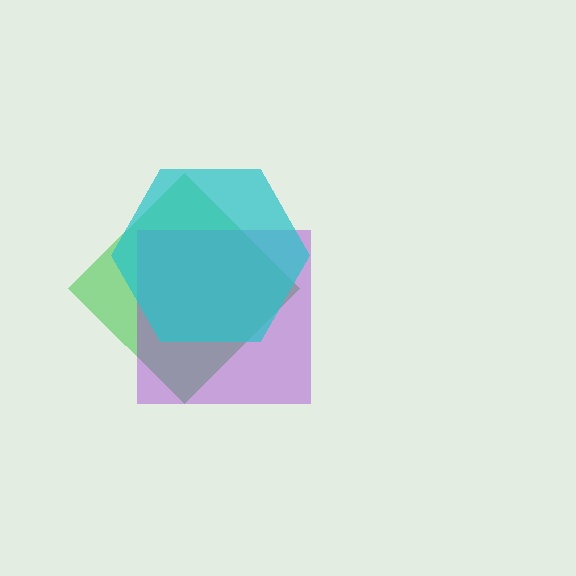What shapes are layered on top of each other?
The layered shapes are: a green diamond, a purple square, a cyan hexagon.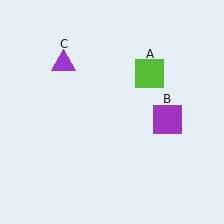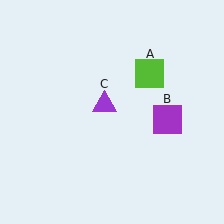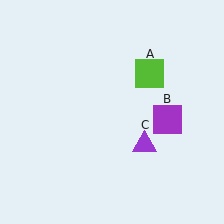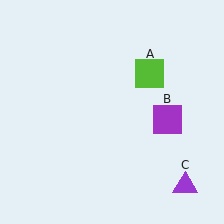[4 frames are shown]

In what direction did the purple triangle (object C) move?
The purple triangle (object C) moved down and to the right.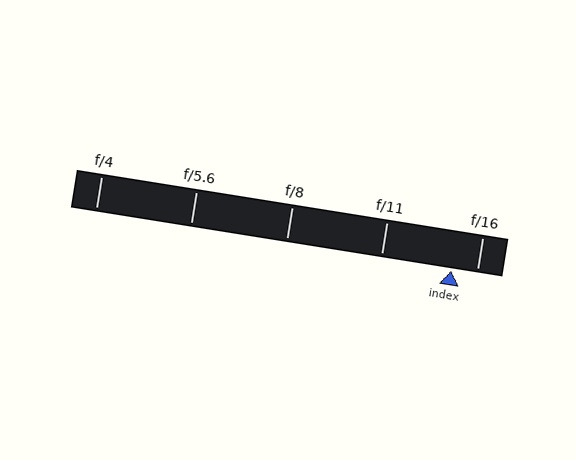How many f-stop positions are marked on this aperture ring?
There are 5 f-stop positions marked.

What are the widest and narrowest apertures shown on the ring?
The widest aperture shown is f/4 and the narrowest is f/16.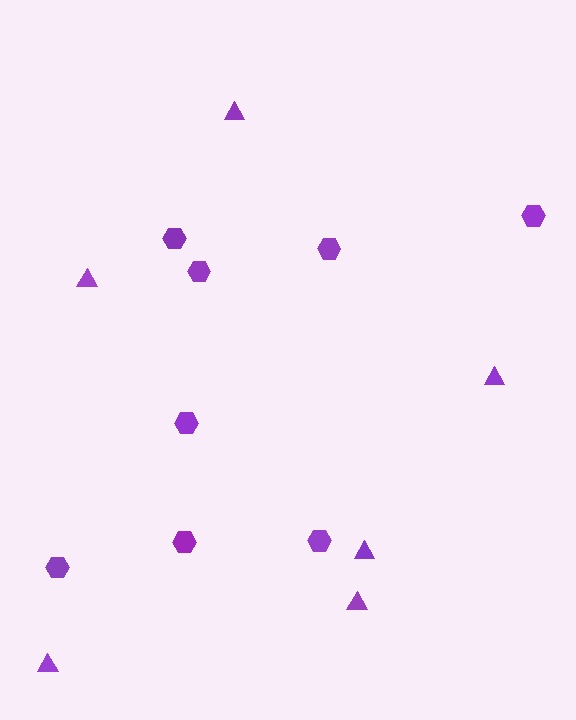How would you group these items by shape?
There are 2 groups: one group of hexagons (8) and one group of triangles (6).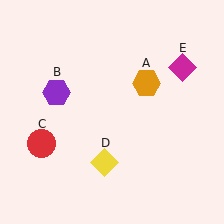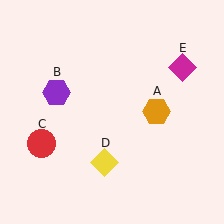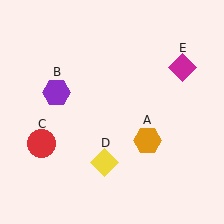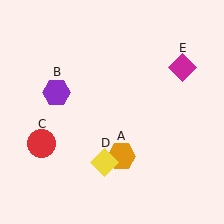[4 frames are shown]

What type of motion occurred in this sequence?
The orange hexagon (object A) rotated clockwise around the center of the scene.